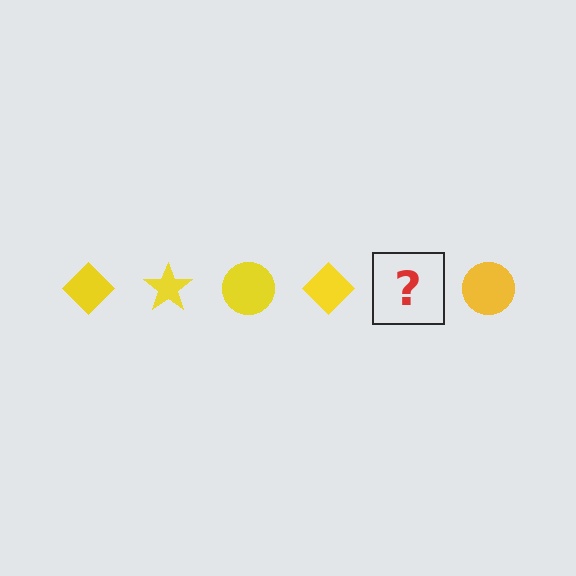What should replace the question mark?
The question mark should be replaced with a yellow star.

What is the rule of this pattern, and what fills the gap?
The rule is that the pattern cycles through diamond, star, circle shapes in yellow. The gap should be filled with a yellow star.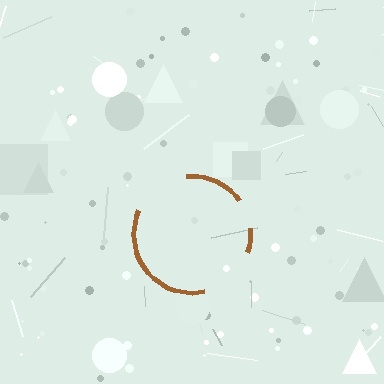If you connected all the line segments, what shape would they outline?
They would outline a circle.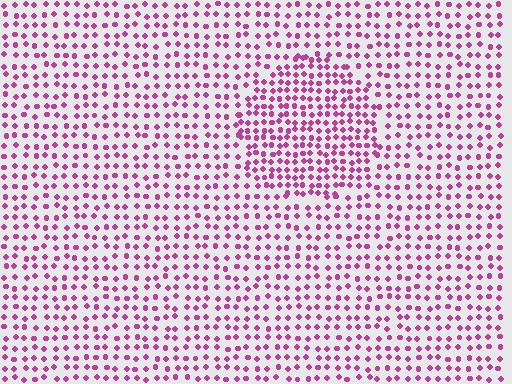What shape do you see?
I see a circle.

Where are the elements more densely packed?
The elements are more densely packed inside the circle boundary.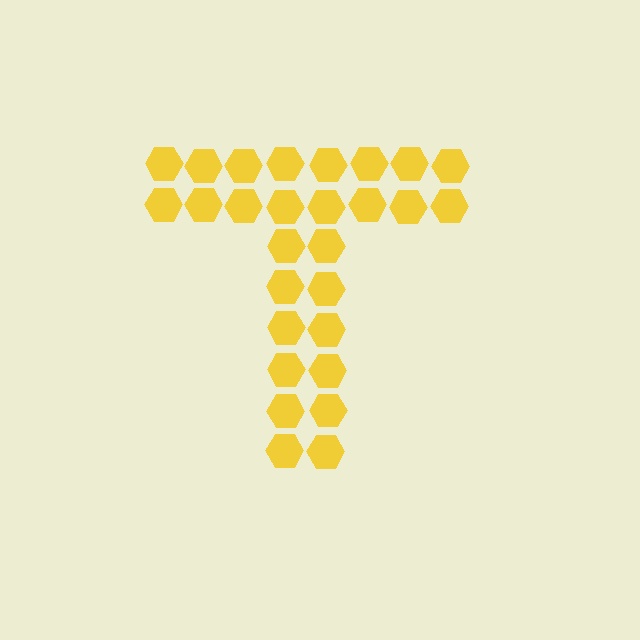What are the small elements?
The small elements are hexagons.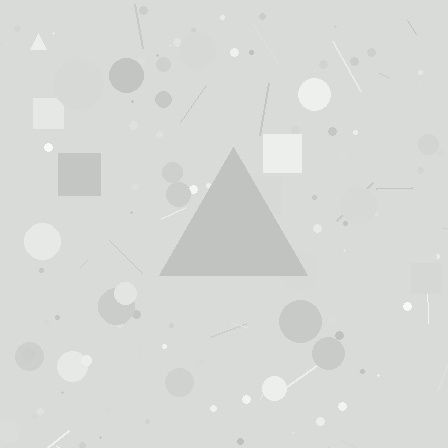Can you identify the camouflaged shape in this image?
The camouflaged shape is a triangle.